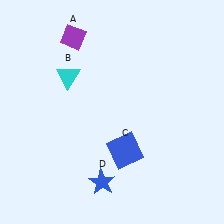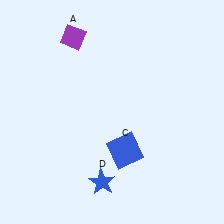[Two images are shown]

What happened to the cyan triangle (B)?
The cyan triangle (B) was removed in Image 2. It was in the top-left area of Image 1.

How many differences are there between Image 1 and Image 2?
There is 1 difference between the two images.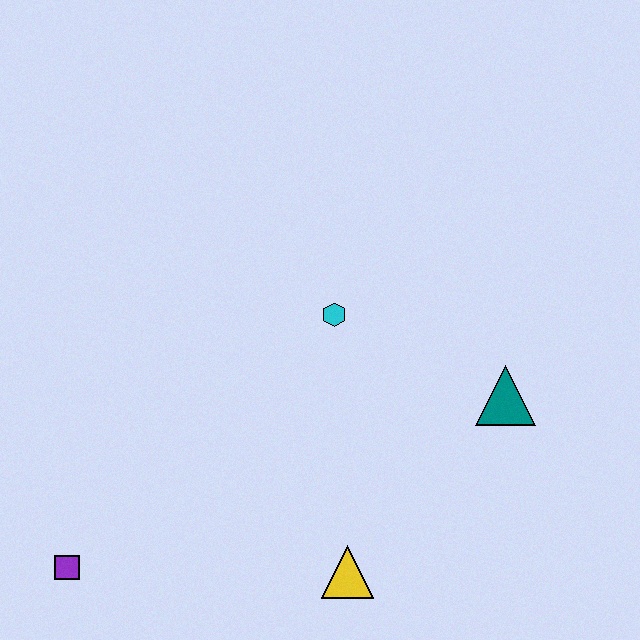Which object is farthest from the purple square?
The teal triangle is farthest from the purple square.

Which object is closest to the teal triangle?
The cyan hexagon is closest to the teal triangle.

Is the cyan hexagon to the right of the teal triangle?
No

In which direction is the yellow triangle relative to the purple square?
The yellow triangle is to the right of the purple square.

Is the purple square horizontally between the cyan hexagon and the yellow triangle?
No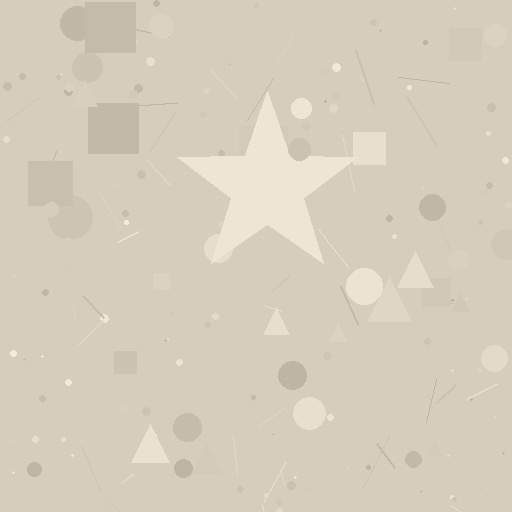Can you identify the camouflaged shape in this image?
The camouflaged shape is a star.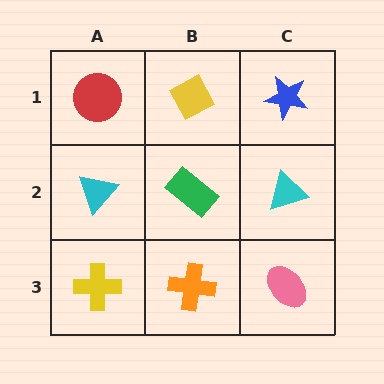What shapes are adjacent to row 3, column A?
A cyan triangle (row 2, column A), an orange cross (row 3, column B).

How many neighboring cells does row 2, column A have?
3.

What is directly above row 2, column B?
A yellow diamond.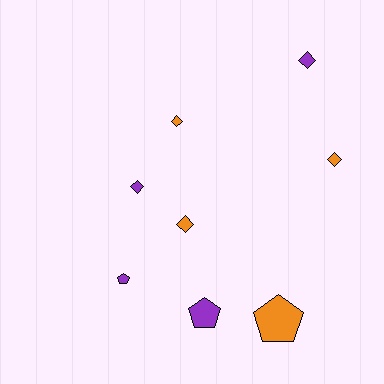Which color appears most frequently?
Purple, with 4 objects.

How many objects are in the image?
There are 8 objects.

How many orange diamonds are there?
There are 3 orange diamonds.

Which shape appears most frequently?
Diamond, with 5 objects.